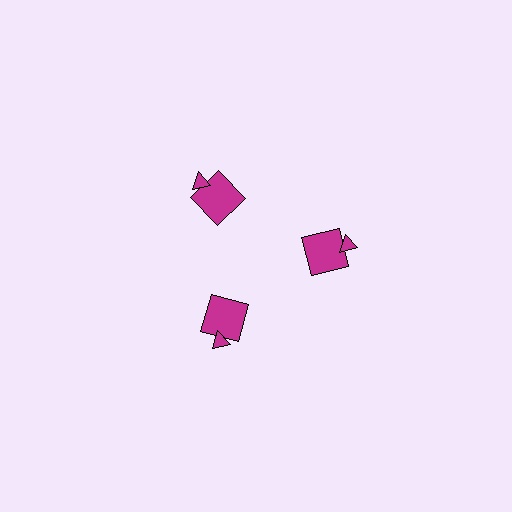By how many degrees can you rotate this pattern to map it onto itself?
The pattern maps onto itself every 120 degrees of rotation.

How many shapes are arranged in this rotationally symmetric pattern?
There are 6 shapes, arranged in 3 groups of 2.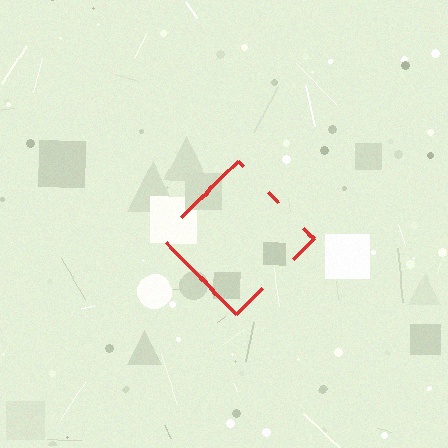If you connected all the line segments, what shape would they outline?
They would outline a diamond.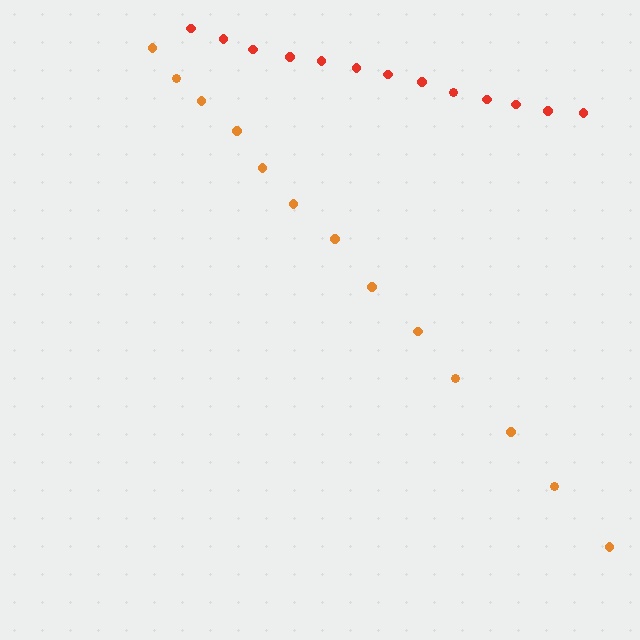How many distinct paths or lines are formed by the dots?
There are 2 distinct paths.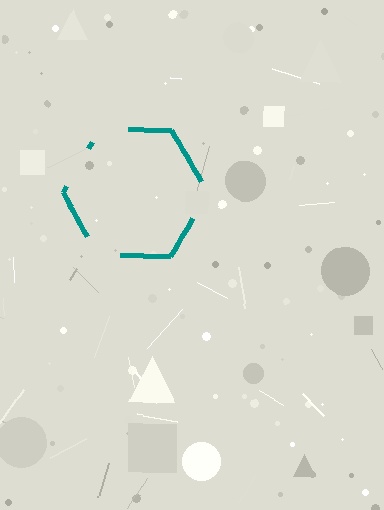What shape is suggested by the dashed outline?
The dashed outline suggests a hexagon.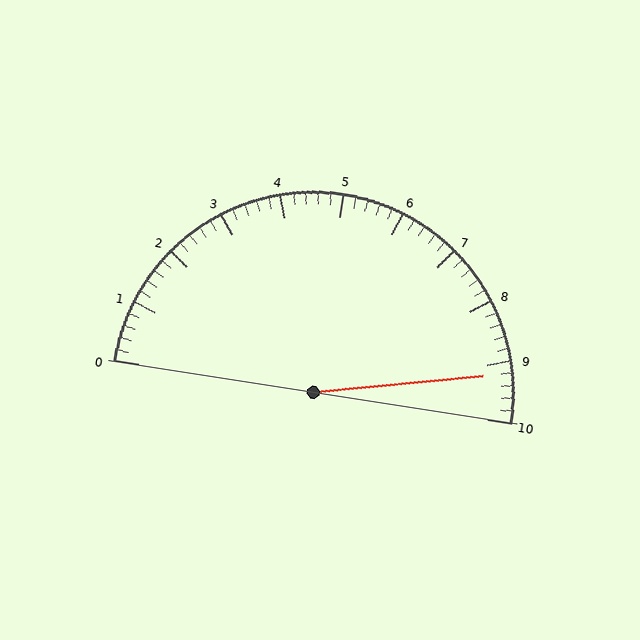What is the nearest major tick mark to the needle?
The nearest major tick mark is 9.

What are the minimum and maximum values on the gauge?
The gauge ranges from 0 to 10.